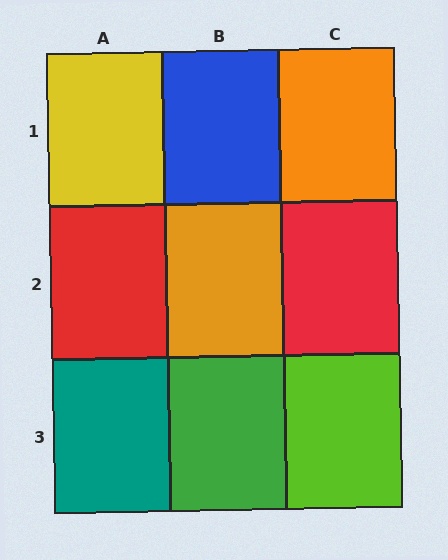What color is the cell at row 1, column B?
Blue.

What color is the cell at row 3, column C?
Lime.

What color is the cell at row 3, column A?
Teal.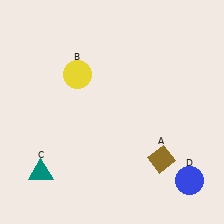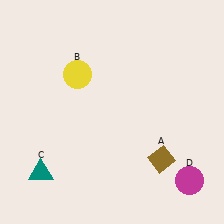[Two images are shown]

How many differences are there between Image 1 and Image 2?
There is 1 difference between the two images.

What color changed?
The circle (D) changed from blue in Image 1 to magenta in Image 2.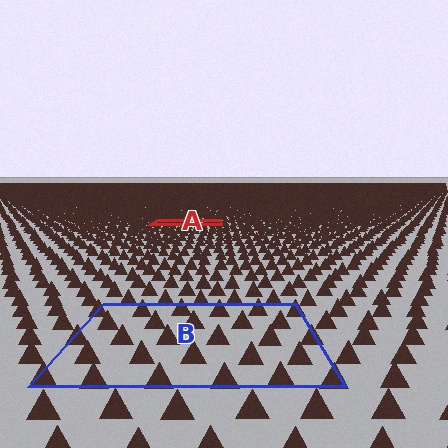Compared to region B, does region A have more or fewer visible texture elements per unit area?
Region A has more texture elements per unit area — they are packed more densely because it is farther away.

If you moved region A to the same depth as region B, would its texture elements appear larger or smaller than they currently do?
They would appear larger. At a closer depth, the same texture elements are projected at a bigger on-screen size.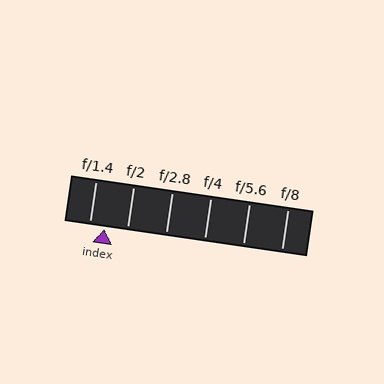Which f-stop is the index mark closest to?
The index mark is closest to f/1.4.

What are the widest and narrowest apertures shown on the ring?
The widest aperture shown is f/1.4 and the narrowest is f/8.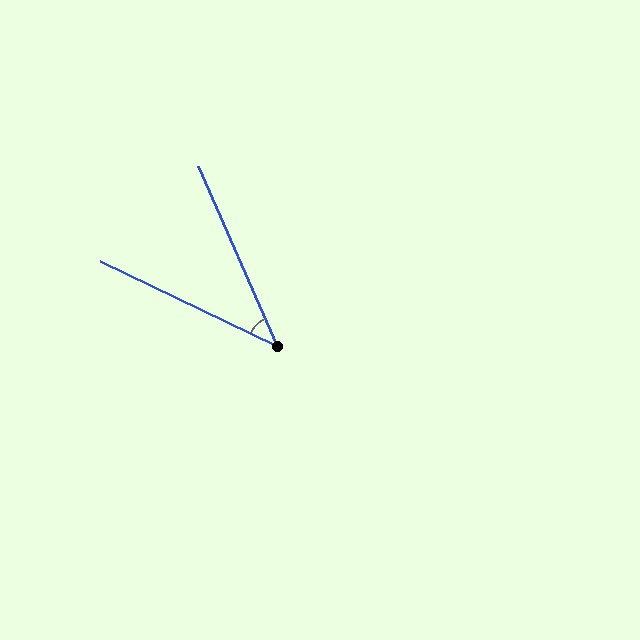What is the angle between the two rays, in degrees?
Approximately 41 degrees.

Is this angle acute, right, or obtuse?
It is acute.